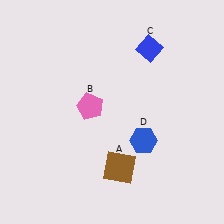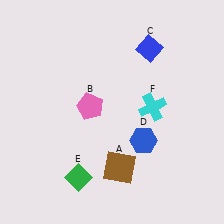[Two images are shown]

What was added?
A green diamond (E), a cyan cross (F) were added in Image 2.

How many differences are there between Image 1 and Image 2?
There are 2 differences between the two images.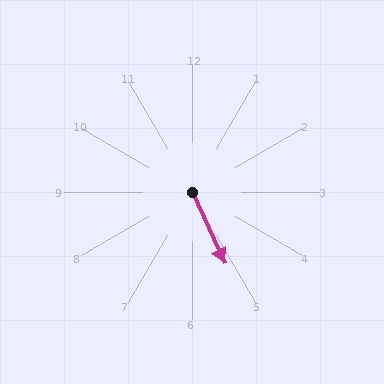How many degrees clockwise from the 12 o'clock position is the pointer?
Approximately 155 degrees.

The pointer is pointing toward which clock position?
Roughly 5 o'clock.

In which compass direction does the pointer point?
Southeast.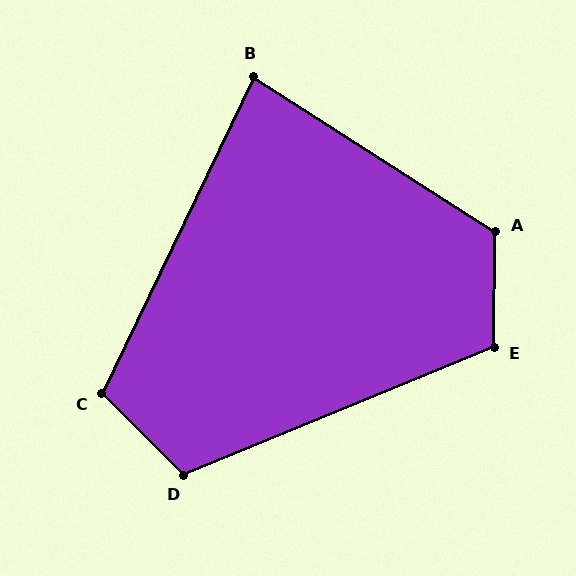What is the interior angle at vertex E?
Approximately 113 degrees (obtuse).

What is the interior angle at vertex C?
Approximately 109 degrees (obtuse).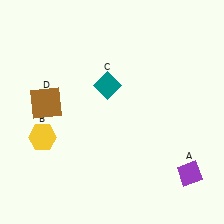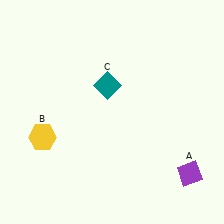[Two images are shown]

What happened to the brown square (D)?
The brown square (D) was removed in Image 2. It was in the top-left area of Image 1.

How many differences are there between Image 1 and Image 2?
There is 1 difference between the two images.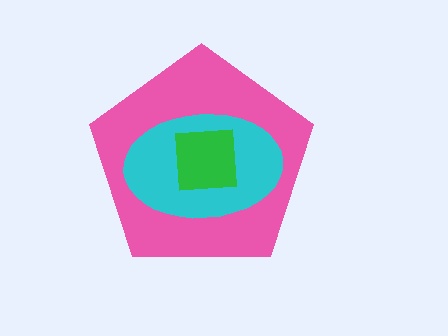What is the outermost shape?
The pink pentagon.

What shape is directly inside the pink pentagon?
The cyan ellipse.